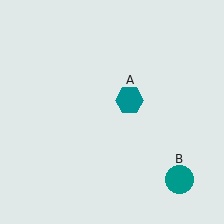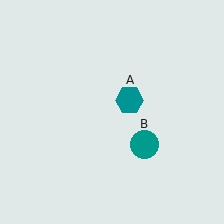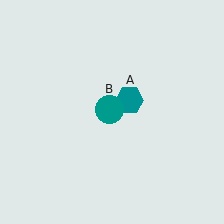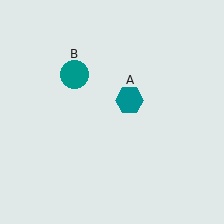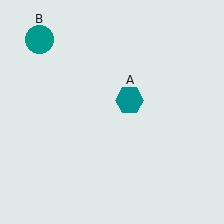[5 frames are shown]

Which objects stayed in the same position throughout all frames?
Teal hexagon (object A) remained stationary.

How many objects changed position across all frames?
1 object changed position: teal circle (object B).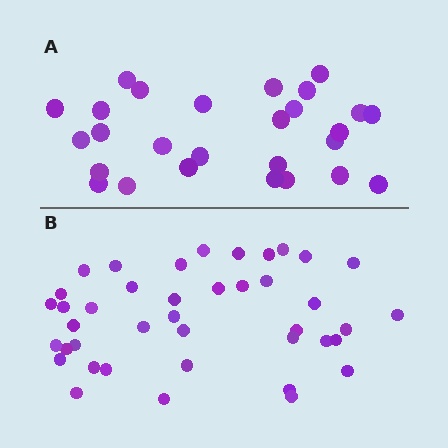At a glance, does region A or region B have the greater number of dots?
Region B (the bottom region) has more dots.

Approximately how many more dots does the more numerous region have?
Region B has approximately 15 more dots than region A.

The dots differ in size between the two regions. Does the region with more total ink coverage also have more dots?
No. Region A has more total ink coverage because its dots are larger, but region B actually contains more individual dots. Total area can be misleading — the number of items is what matters here.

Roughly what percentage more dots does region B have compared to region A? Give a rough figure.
About 50% more.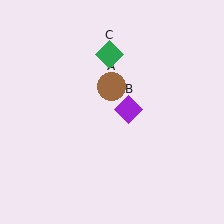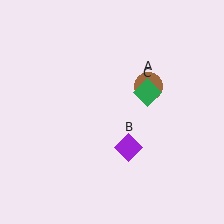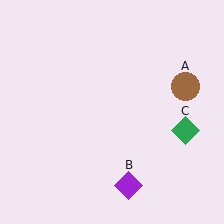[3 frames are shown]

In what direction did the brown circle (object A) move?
The brown circle (object A) moved right.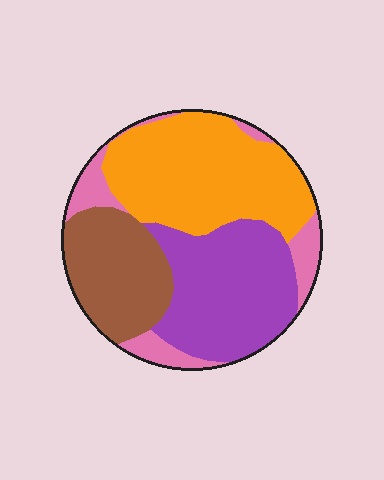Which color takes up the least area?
Pink, at roughly 15%.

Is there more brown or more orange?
Orange.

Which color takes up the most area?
Orange, at roughly 35%.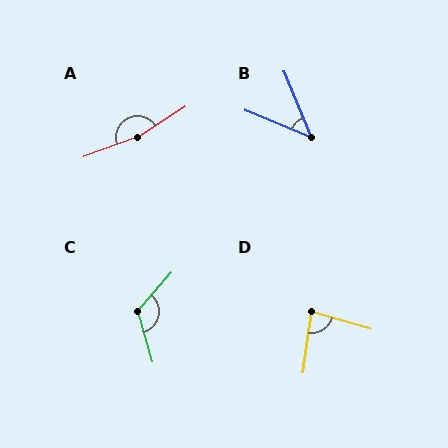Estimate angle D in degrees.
Approximately 81 degrees.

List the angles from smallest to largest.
B (45°), D (81°), C (123°), A (167°).